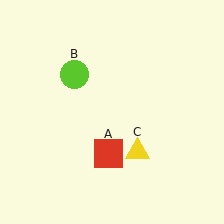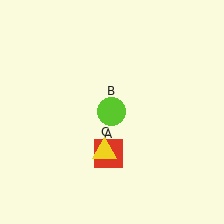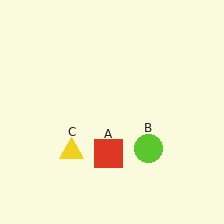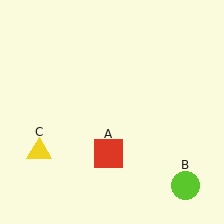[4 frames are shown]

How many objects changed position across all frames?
2 objects changed position: lime circle (object B), yellow triangle (object C).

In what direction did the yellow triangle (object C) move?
The yellow triangle (object C) moved left.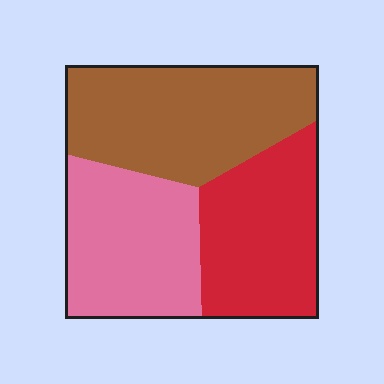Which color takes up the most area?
Brown, at roughly 40%.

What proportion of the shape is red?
Red takes up about one third (1/3) of the shape.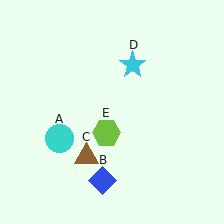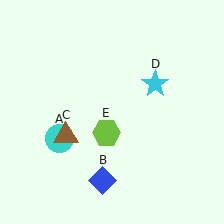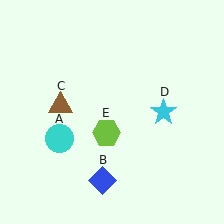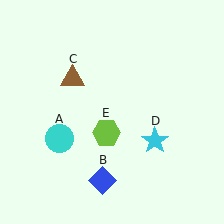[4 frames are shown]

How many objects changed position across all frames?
2 objects changed position: brown triangle (object C), cyan star (object D).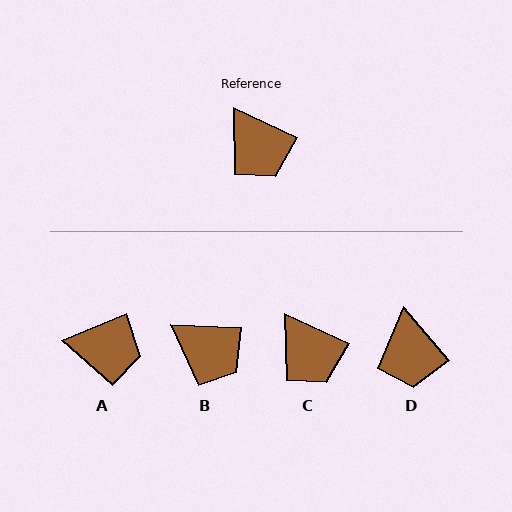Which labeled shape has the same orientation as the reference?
C.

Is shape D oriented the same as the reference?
No, it is off by about 24 degrees.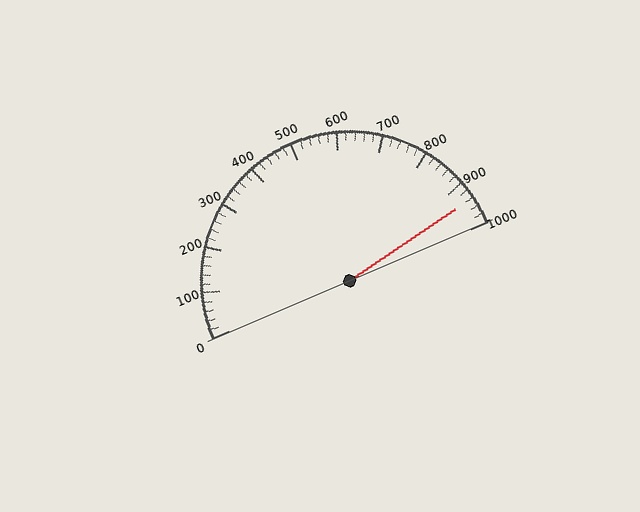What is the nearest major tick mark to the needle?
The nearest major tick mark is 900.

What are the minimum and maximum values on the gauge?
The gauge ranges from 0 to 1000.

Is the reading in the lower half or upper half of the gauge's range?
The reading is in the upper half of the range (0 to 1000).